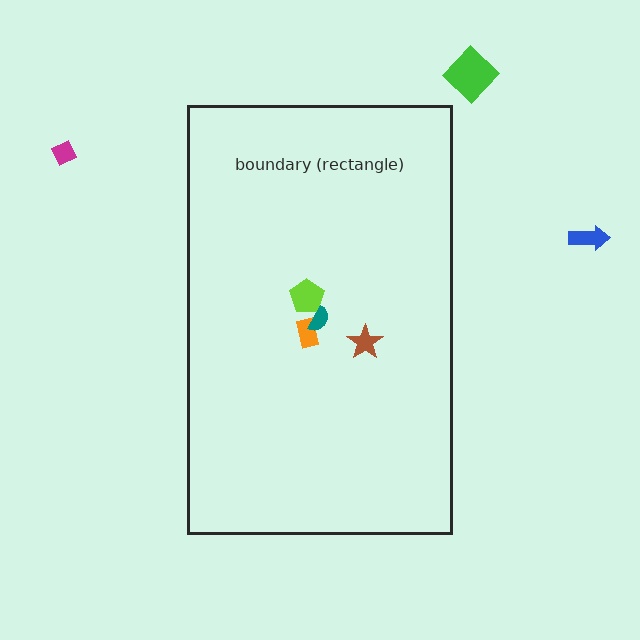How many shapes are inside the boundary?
4 inside, 3 outside.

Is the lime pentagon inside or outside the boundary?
Inside.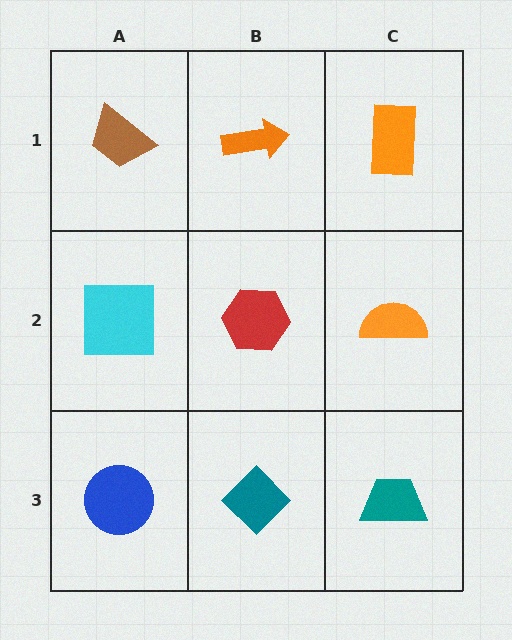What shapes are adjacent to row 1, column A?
A cyan square (row 2, column A), an orange arrow (row 1, column B).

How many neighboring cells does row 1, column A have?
2.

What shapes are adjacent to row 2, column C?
An orange rectangle (row 1, column C), a teal trapezoid (row 3, column C), a red hexagon (row 2, column B).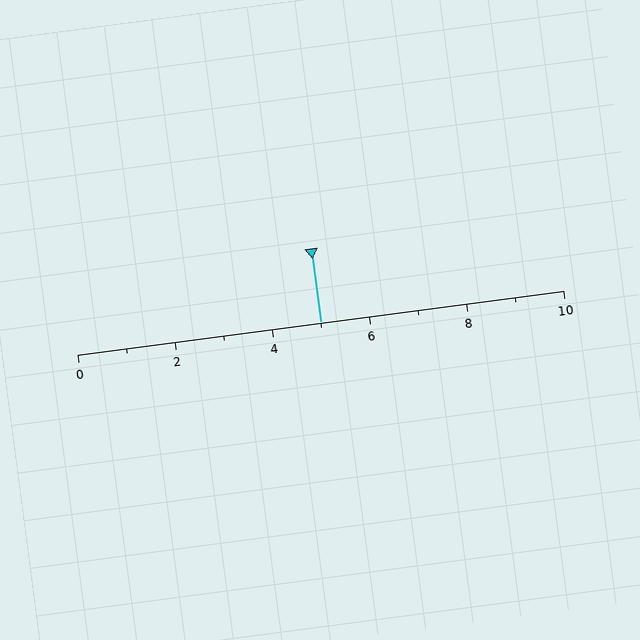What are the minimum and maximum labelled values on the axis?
The axis runs from 0 to 10.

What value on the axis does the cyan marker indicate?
The marker indicates approximately 5.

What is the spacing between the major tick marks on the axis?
The major ticks are spaced 2 apart.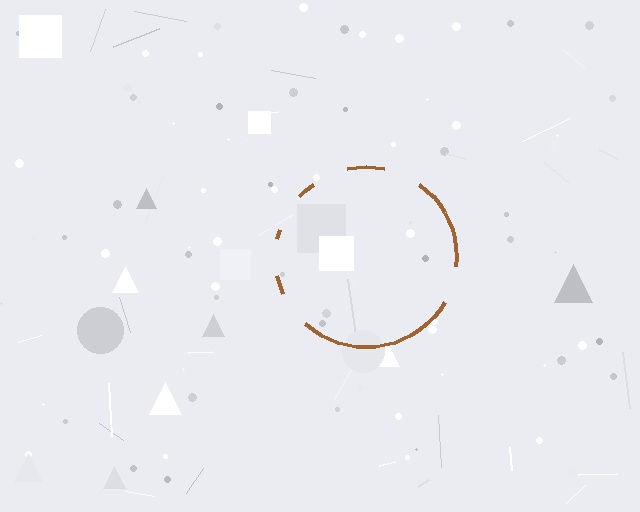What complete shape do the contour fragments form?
The contour fragments form a circle.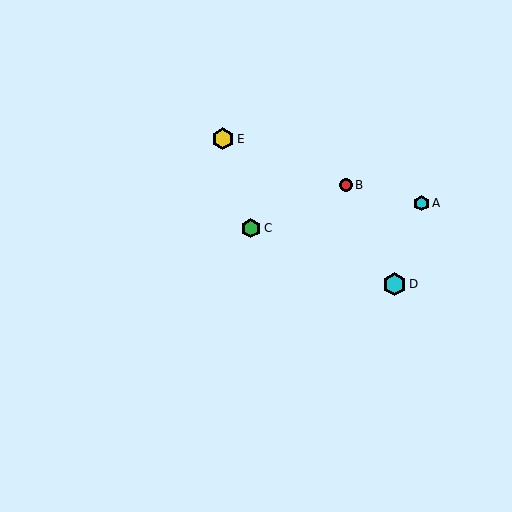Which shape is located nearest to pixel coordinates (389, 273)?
The cyan hexagon (labeled D) at (395, 284) is nearest to that location.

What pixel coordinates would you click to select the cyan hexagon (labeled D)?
Click at (395, 284) to select the cyan hexagon D.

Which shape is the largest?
The cyan hexagon (labeled D) is the largest.